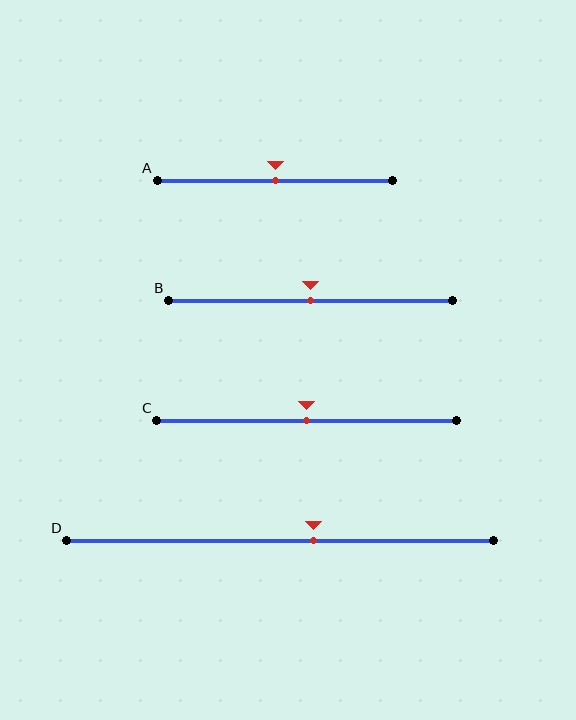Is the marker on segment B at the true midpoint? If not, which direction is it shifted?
Yes, the marker on segment B is at the true midpoint.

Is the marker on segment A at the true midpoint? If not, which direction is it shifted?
Yes, the marker on segment A is at the true midpoint.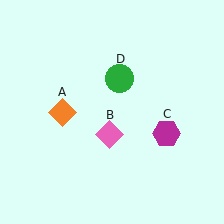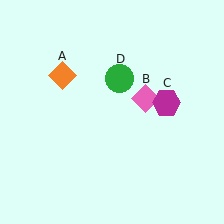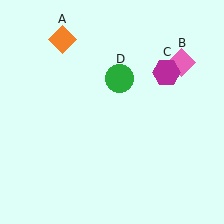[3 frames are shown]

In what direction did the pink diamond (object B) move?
The pink diamond (object B) moved up and to the right.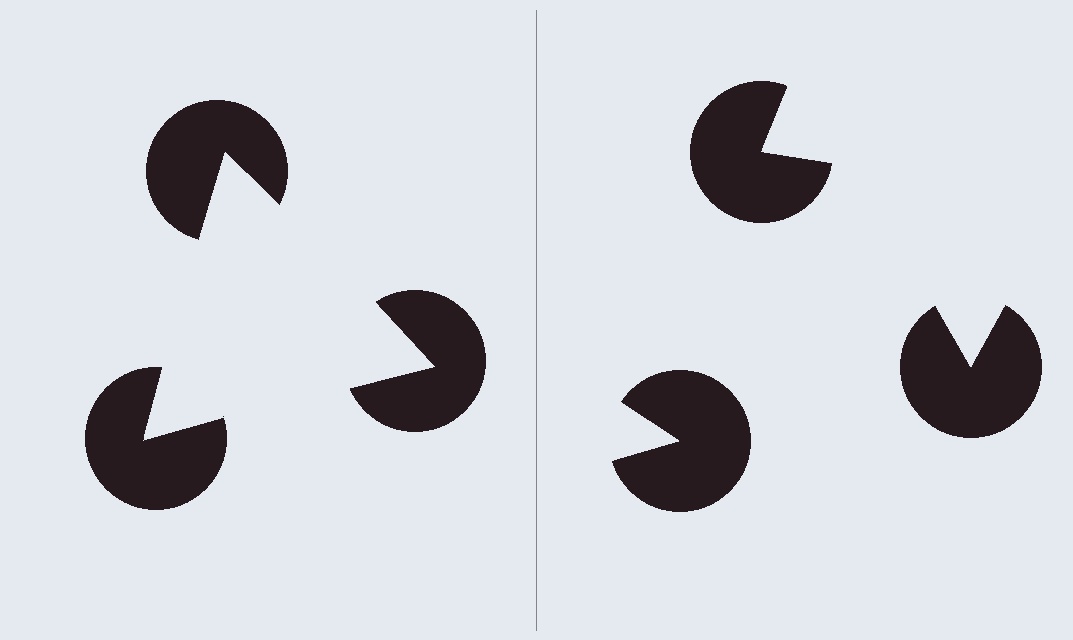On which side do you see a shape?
An illusory triangle appears on the left side. On the right side the wedge cuts are rotated, so no coherent shape forms.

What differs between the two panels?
The pac-man discs are positioned identically on both sides; only the wedge orientations differ. On the left they align to a triangle; on the right they are misaligned.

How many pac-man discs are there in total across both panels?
6 — 3 on each side.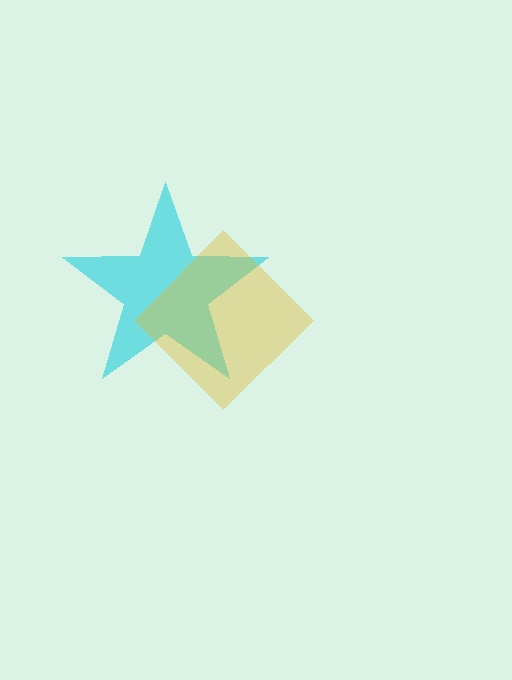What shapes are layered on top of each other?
The layered shapes are: a cyan star, a yellow diamond.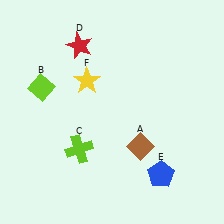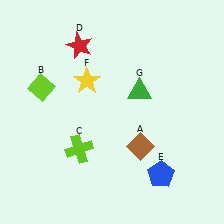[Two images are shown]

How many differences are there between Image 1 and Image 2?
There is 1 difference between the two images.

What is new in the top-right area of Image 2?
A green triangle (G) was added in the top-right area of Image 2.